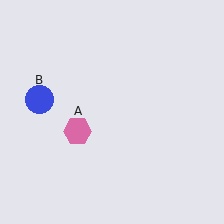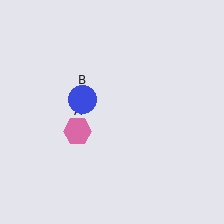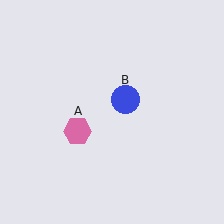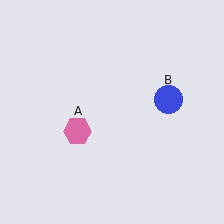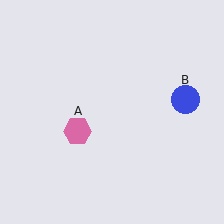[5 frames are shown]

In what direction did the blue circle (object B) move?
The blue circle (object B) moved right.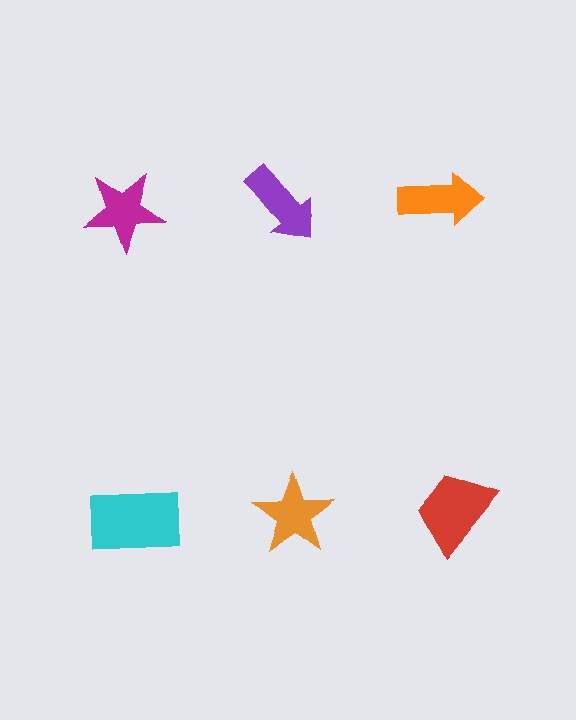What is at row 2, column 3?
A red trapezoid.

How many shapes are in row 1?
3 shapes.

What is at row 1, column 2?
A purple arrow.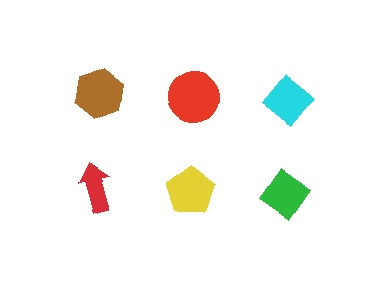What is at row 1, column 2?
A red circle.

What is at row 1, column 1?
A brown hexagon.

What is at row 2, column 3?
A green diamond.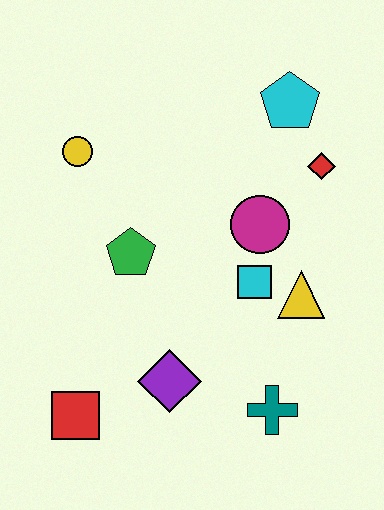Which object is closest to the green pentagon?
The yellow circle is closest to the green pentagon.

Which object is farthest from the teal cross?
The yellow circle is farthest from the teal cross.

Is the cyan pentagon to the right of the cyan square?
Yes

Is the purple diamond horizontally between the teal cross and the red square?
Yes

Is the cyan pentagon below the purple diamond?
No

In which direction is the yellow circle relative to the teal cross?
The yellow circle is above the teal cross.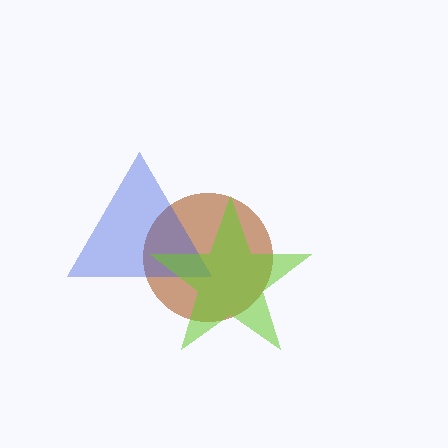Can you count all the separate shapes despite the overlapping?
Yes, there are 3 separate shapes.